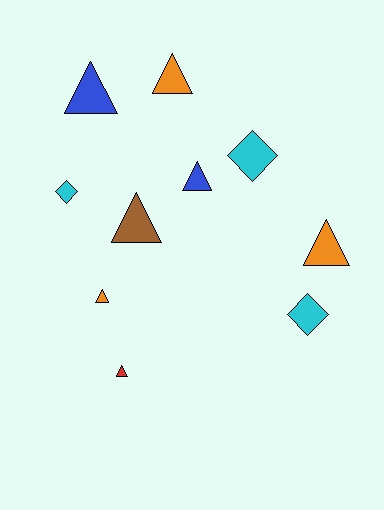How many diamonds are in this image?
There are 3 diamonds.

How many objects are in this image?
There are 10 objects.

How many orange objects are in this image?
There are 3 orange objects.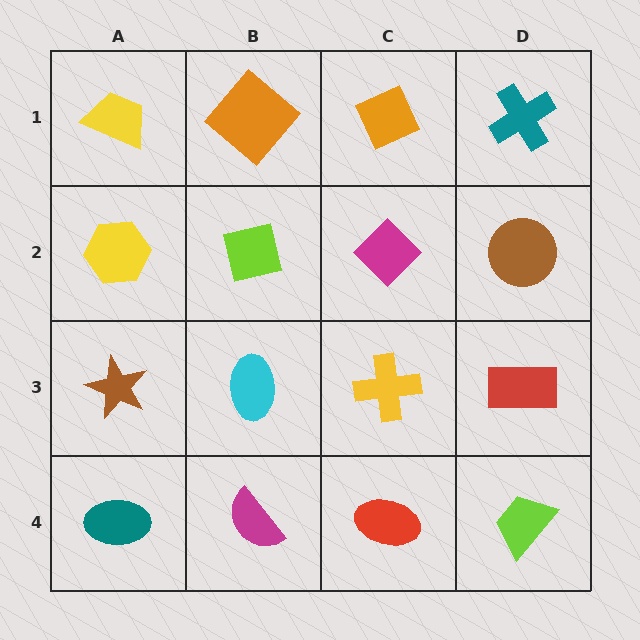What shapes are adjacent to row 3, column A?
A yellow hexagon (row 2, column A), a teal ellipse (row 4, column A), a cyan ellipse (row 3, column B).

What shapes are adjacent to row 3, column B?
A lime square (row 2, column B), a magenta semicircle (row 4, column B), a brown star (row 3, column A), a yellow cross (row 3, column C).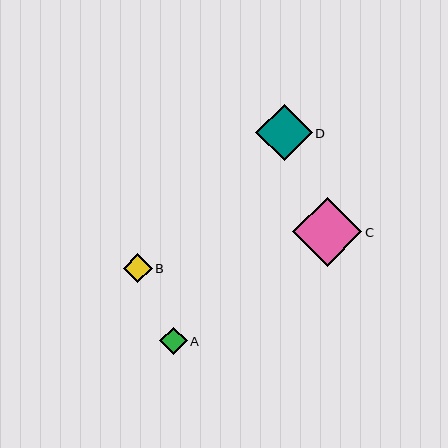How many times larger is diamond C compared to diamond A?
Diamond C is approximately 2.5 times the size of diamond A.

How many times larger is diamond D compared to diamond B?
Diamond D is approximately 2.0 times the size of diamond B.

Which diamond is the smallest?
Diamond A is the smallest with a size of approximately 28 pixels.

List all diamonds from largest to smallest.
From largest to smallest: C, D, B, A.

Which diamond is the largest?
Diamond C is the largest with a size of approximately 69 pixels.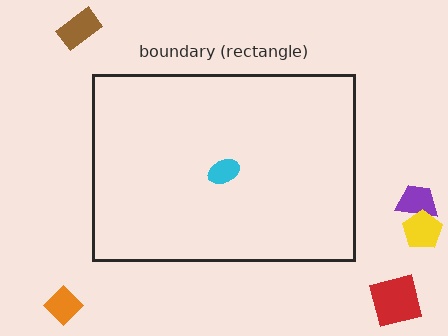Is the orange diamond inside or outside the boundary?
Outside.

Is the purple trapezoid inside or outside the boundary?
Outside.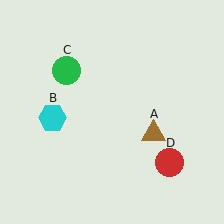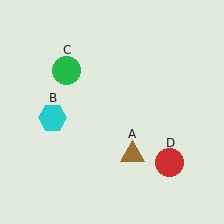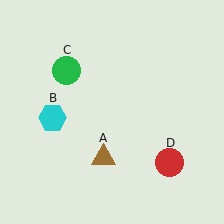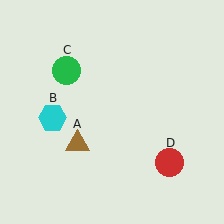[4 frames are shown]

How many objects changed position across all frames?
1 object changed position: brown triangle (object A).